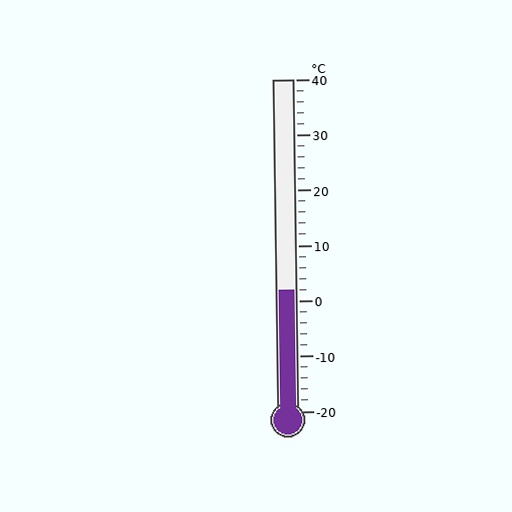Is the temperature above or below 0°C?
The temperature is above 0°C.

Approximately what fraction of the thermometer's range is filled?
The thermometer is filled to approximately 35% of its range.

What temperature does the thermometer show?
The thermometer shows approximately 2°C.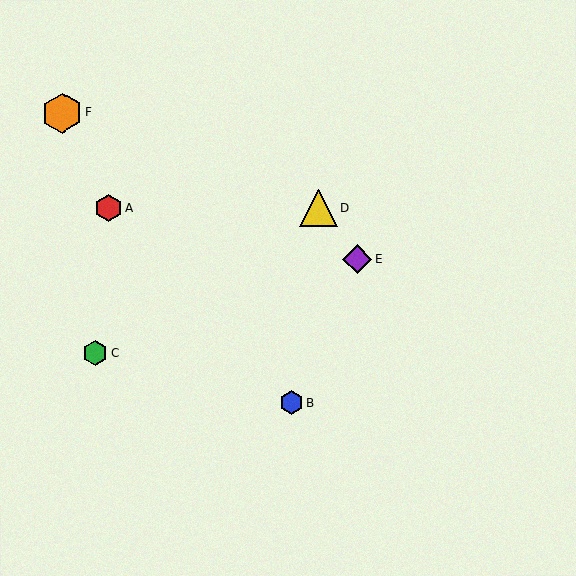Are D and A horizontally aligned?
Yes, both are at y≈208.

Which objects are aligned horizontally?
Objects A, D are aligned horizontally.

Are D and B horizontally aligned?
No, D is at y≈208 and B is at y≈403.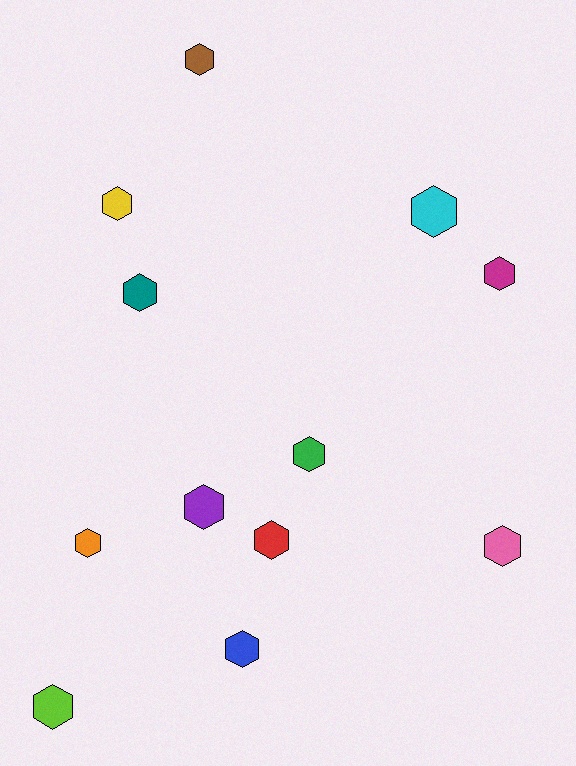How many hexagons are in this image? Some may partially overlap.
There are 12 hexagons.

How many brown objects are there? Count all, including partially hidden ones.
There is 1 brown object.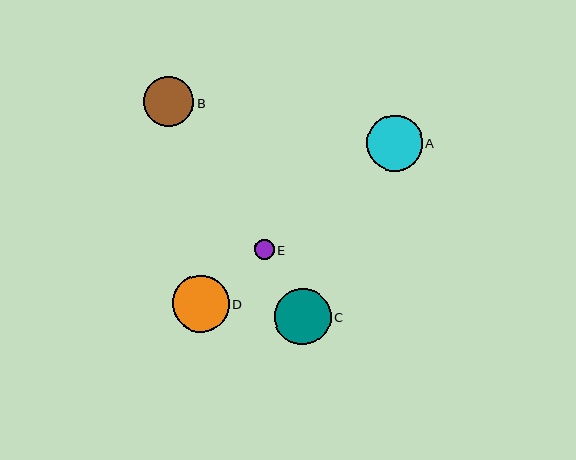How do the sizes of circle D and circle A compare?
Circle D and circle A are approximately the same size.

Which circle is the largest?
Circle D is the largest with a size of approximately 57 pixels.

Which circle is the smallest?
Circle E is the smallest with a size of approximately 19 pixels.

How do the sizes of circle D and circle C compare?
Circle D and circle C are approximately the same size.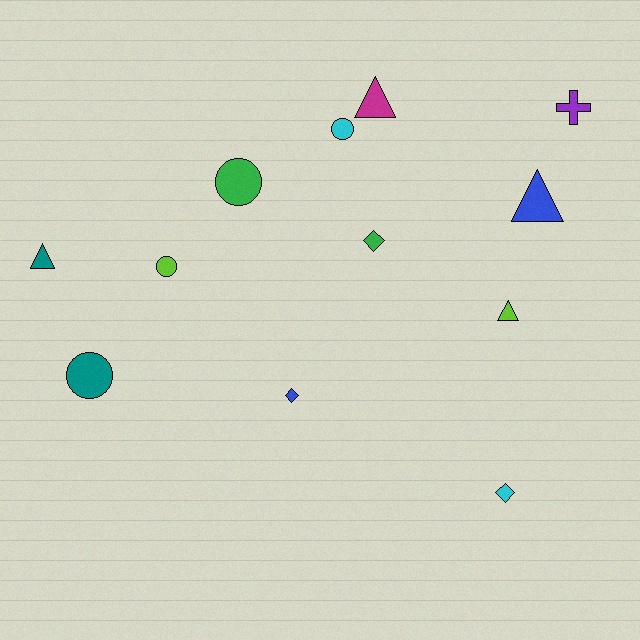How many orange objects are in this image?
There are no orange objects.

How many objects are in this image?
There are 12 objects.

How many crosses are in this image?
There is 1 cross.